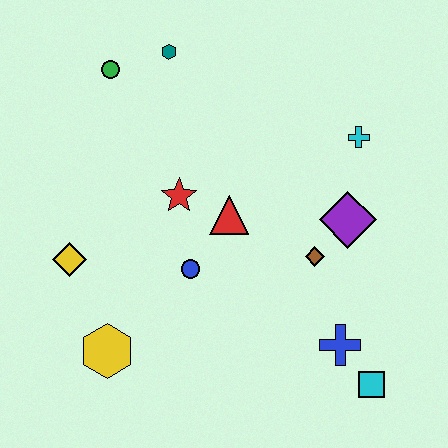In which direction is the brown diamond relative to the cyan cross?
The brown diamond is below the cyan cross.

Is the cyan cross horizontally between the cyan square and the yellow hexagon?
Yes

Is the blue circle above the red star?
No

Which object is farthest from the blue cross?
The green circle is farthest from the blue cross.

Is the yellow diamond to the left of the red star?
Yes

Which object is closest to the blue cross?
The cyan square is closest to the blue cross.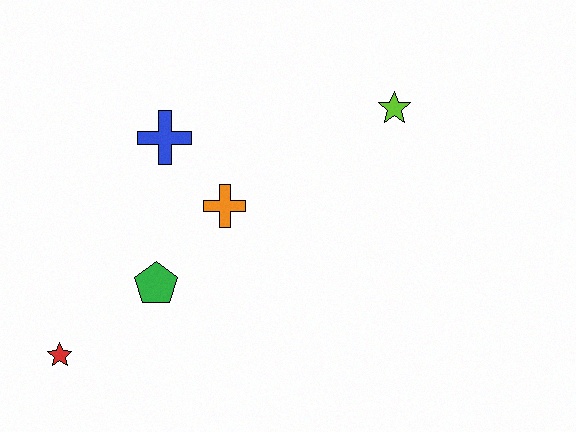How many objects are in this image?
There are 5 objects.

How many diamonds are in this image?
There are no diamonds.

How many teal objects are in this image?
There are no teal objects.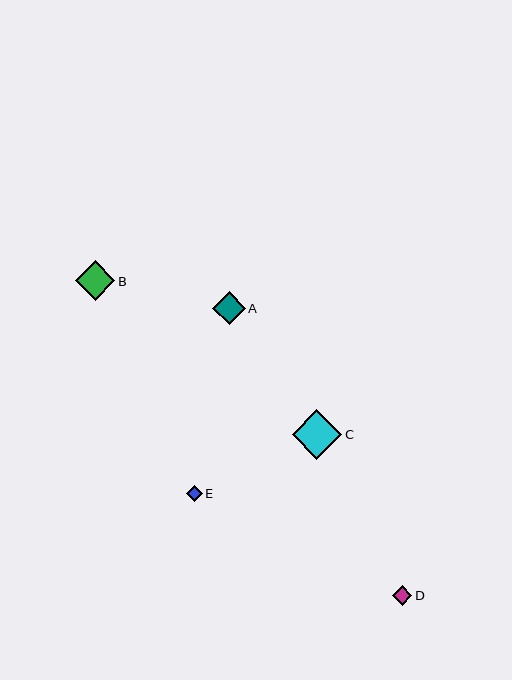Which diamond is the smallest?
Diamond E is the smallest with a size of approximately 16 pixels.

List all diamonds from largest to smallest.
From largest to smallest: C, B, A, D, E.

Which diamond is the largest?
Diamond C is the largest with a size of approximately 49 pixels.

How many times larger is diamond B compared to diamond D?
Diamond B is approximately 2.0 times the size of diamond D.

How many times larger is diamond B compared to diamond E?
Diamond B is approximately 2.5 times the size of diamond E.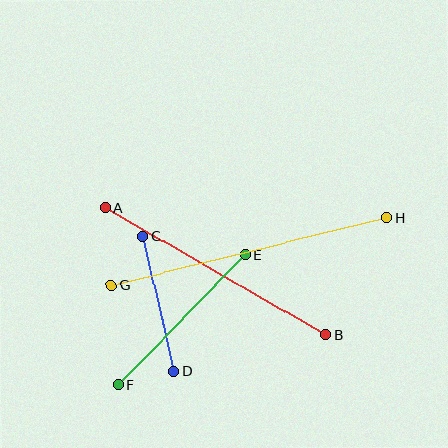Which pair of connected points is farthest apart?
Points G and H are farthest apart.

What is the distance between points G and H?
The distance is approximately 283 pixels.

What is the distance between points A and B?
The distance is approximately 254 pixels.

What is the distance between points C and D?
The distance is approximately 139 pixels.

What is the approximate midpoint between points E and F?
The midpoint is at approximately (182, 320) pixels.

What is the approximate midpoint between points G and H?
The midpoint is at approximately (249, 251) pixels.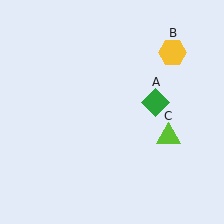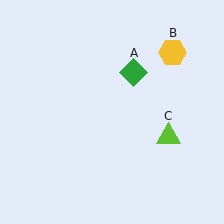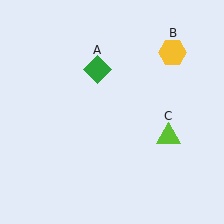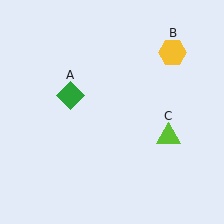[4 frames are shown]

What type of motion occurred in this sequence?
The green diamond (object A) rotated counterclockwise around the center of the scene.